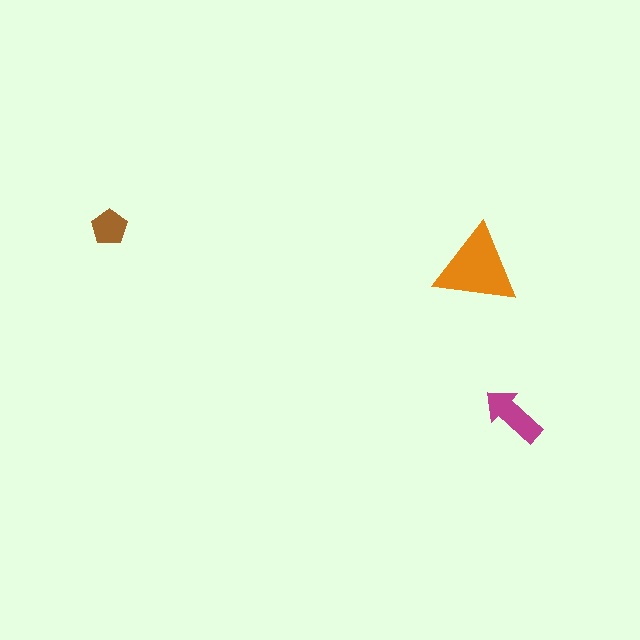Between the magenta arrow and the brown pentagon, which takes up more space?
The magenta arrow.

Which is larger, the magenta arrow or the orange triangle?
The orange triangle.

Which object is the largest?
The orange triangle.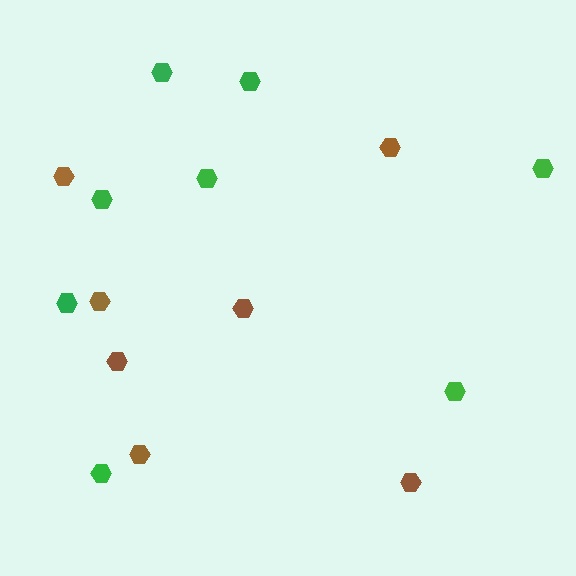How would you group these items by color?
There are 2 groups: one group of green hexagons (8) and one group of brown hexagons (7).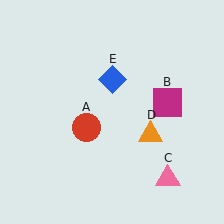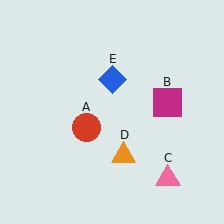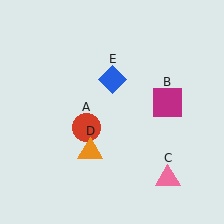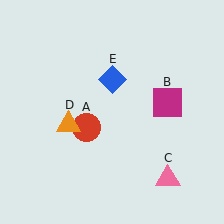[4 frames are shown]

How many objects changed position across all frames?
1 object changed position: orange triangle (object D).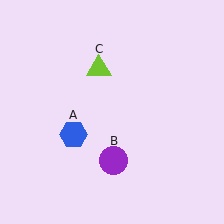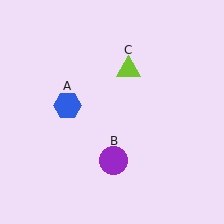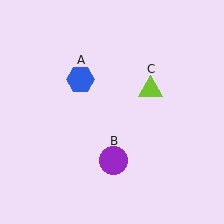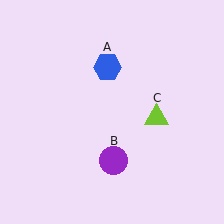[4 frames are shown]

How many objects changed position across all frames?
2 objects changed position: blue hexagon (object A), lime triangle (object C).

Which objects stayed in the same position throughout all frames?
Purple circle (object B) remained stationary.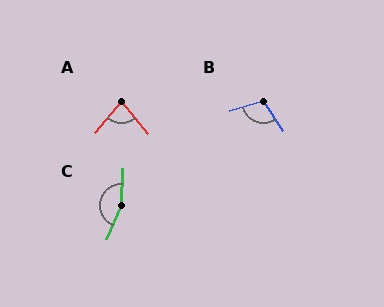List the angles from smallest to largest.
A (80°), B (109°), C (159°).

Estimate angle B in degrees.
Approximately 109 degrees.